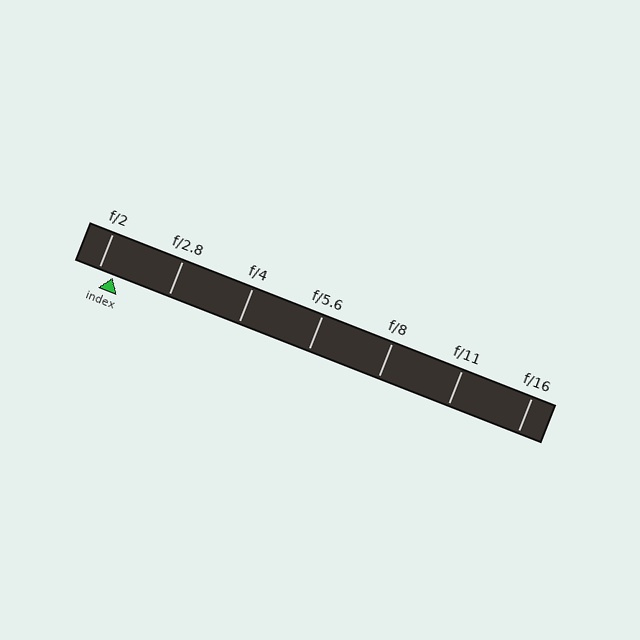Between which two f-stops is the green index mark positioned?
The index mark is between f/2 and f/2.8.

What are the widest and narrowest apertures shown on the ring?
The widest aperture shown is f/2 and the narrowest is f/16.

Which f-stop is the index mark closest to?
The index mark is closest to f/2.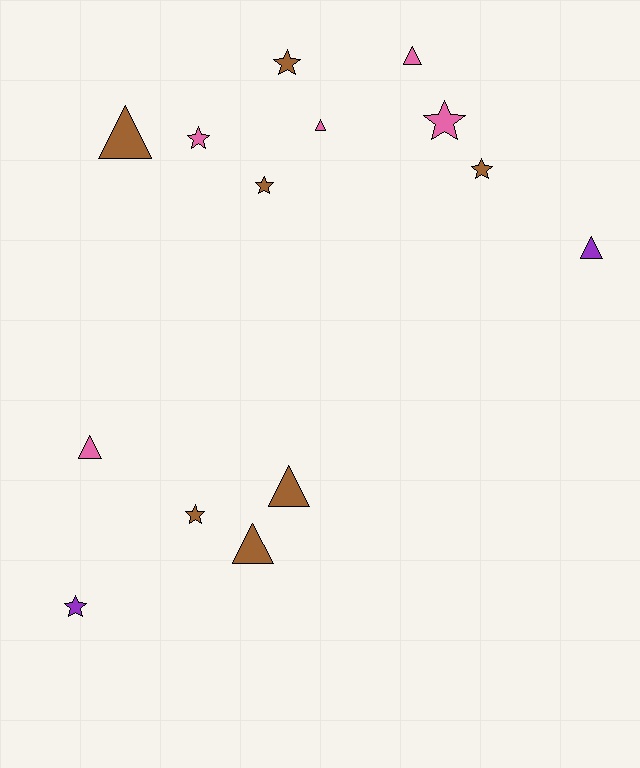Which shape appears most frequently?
Triangle, with 7 objects.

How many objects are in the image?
There are 14 objects.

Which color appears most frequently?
Brown, with 7 objects.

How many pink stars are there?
There are 2 pink stars.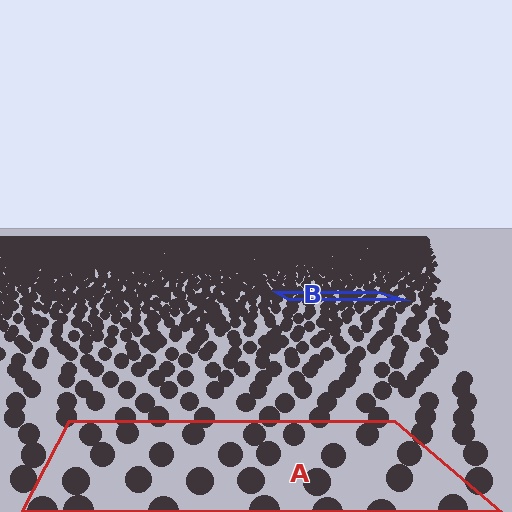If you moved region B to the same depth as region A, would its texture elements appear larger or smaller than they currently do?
They would appear larger. At a closer depth, the same texture elements are projected at a bigger on-screen size.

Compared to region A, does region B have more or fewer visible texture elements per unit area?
Region B has more texture elements per unit area — they are packed more densely because it is farther away.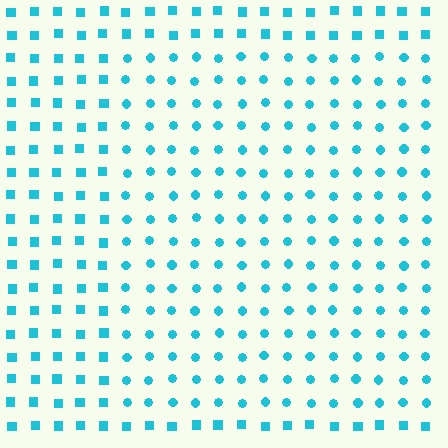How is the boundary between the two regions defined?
The boundary is defined by a change in element shape: circles inside vs. squares outside. All elements share the same color and spacing.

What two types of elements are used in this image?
The image uses circles inside the rectangle region and squares outside it.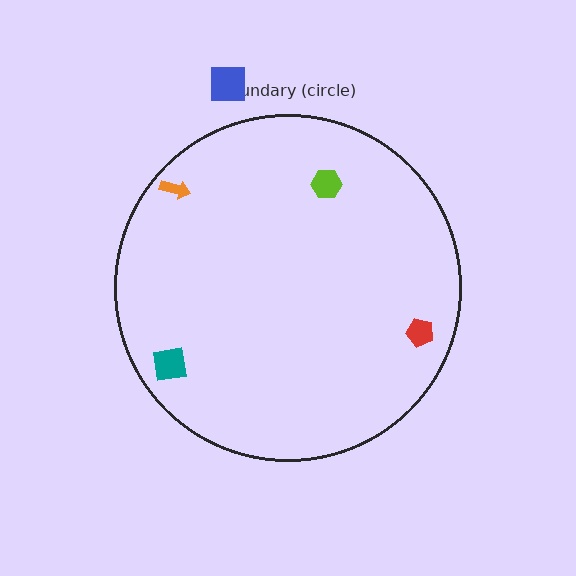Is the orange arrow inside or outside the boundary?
Inside.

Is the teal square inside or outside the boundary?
Inside.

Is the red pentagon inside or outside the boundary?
Inside.